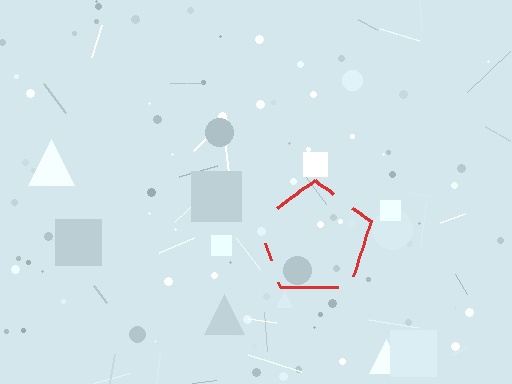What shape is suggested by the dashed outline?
The dashed outline suggests a pentagon.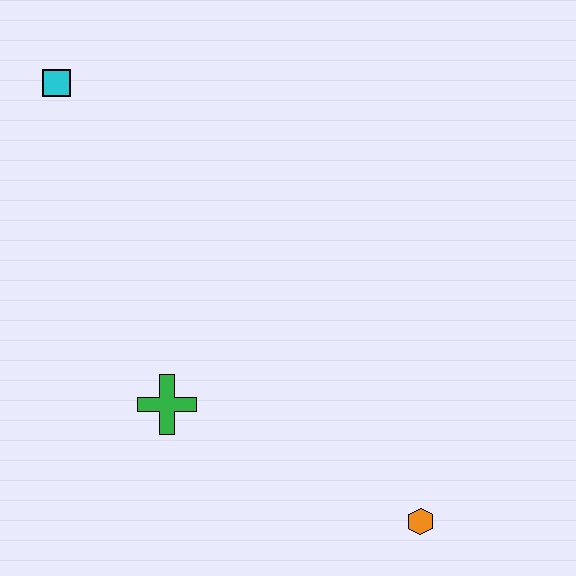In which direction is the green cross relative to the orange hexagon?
The green cross is to the left of the orange hexagon.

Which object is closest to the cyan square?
The green cross is closest to the cyan square.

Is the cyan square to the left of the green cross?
Yes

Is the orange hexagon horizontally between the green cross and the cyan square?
No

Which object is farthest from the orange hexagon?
The cyan square is farthest from the orange hexagon.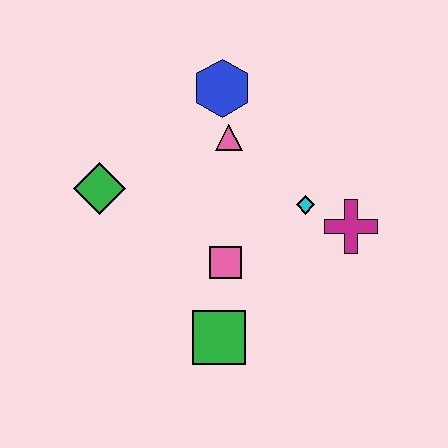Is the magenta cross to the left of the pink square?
No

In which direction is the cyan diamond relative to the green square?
The cyan diamond is above the green square.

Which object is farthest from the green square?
The blue hexagon is farthest from the green square.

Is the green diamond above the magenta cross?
Yes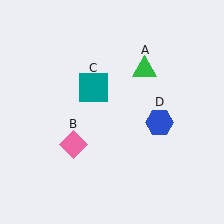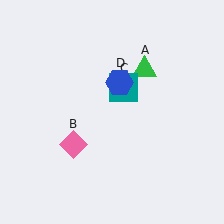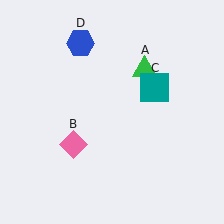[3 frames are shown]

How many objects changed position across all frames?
2 objects changed position: teal square (object C), blue hexagon (object D).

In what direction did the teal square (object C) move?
The teal square (object C) moved right.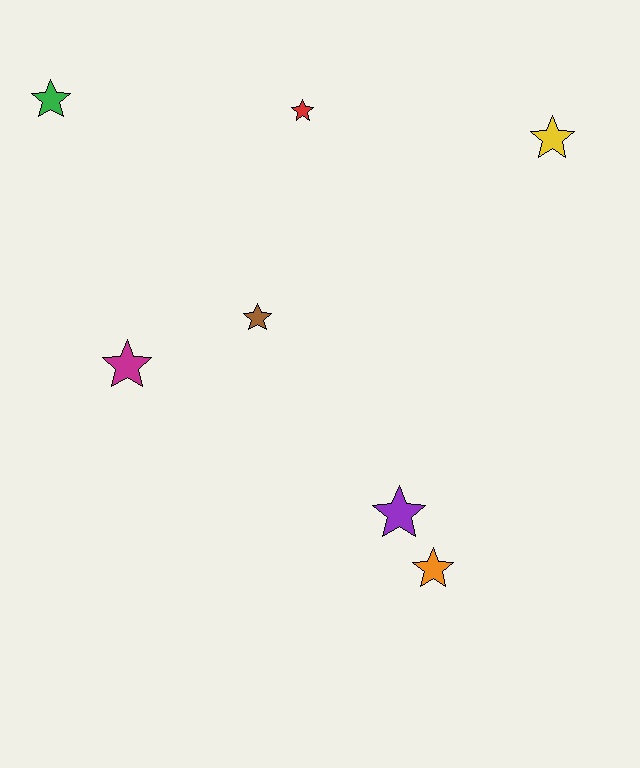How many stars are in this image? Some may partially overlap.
There are 7 stars.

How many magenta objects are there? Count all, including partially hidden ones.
There is 1 magenta object.